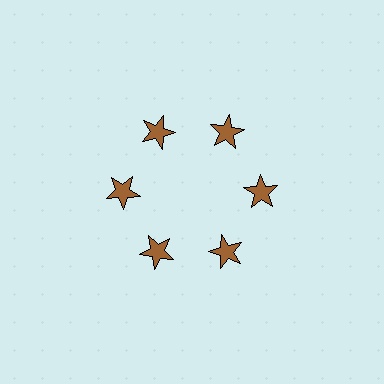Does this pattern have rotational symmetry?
Yes, this pattern has 6-fold rotational symmetry. It looks the same after rotating 60 degrees around the center.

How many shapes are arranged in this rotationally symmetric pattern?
There are 6 shapes, arranged in 6 groups of 1.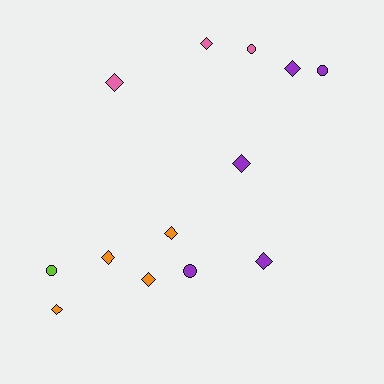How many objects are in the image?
There are 13 objects.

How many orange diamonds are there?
There are 4 orange diamonds.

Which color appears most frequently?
Purple, with 5 objects.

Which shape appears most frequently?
Diamond, with 9 objects.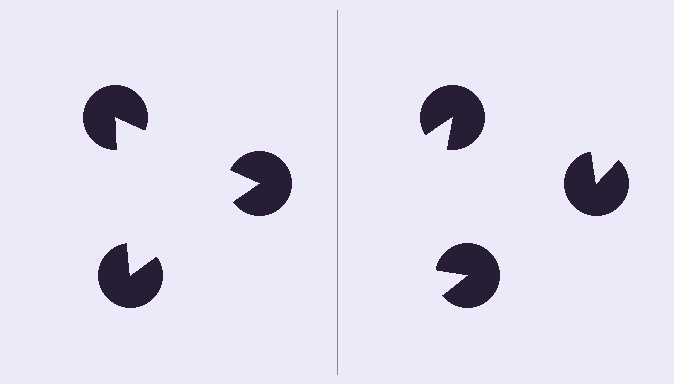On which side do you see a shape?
An illusory triangle appears on the left side. On the right side the wedge cuts are rotated, so no coherent shape forms.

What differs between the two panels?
The pac-man discs are positioned identically on both sides; only the wedge orientations differ. On the left they align to a triangle; on the right they are misaligned.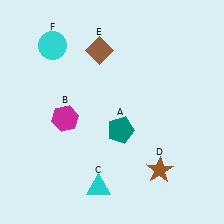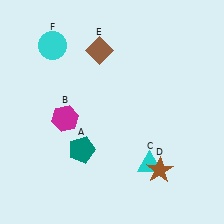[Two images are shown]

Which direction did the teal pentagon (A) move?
The teal pentagon (A) moved left.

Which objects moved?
The objects that moved are: the teal pentagon (A), the cyan triangle (C).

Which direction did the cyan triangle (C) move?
The cyan triangle (C) moved right.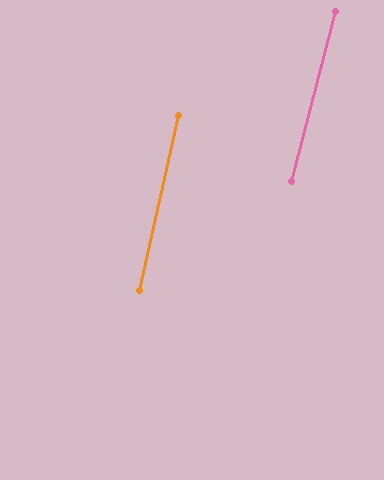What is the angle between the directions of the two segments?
Approximately 2 degrees.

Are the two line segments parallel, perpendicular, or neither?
Parallel — their directions differ by only 1.8°.